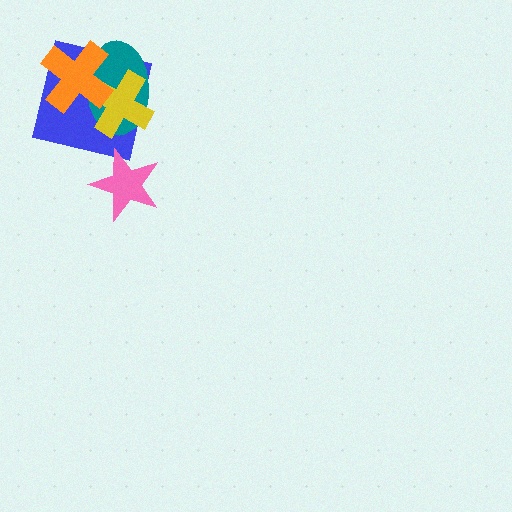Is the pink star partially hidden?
No, no other shape covers it.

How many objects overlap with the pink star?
0 objects overlap with the pink star.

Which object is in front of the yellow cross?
The orange cross is in front of the yellow cross.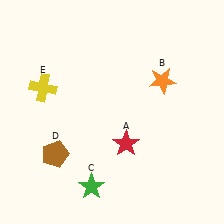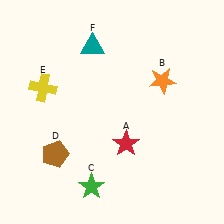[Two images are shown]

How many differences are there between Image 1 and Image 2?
There is 1 difference between the two images.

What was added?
A teal triangle (F) was added in Image 2.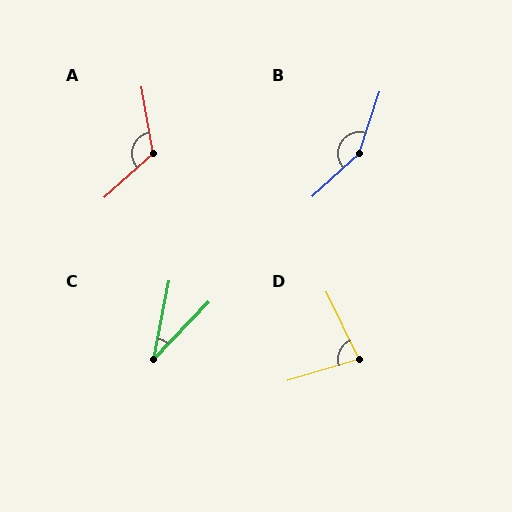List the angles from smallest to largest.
C (32°), D (81°), A (122°), B (151°).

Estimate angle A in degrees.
Approximately 122 degrees.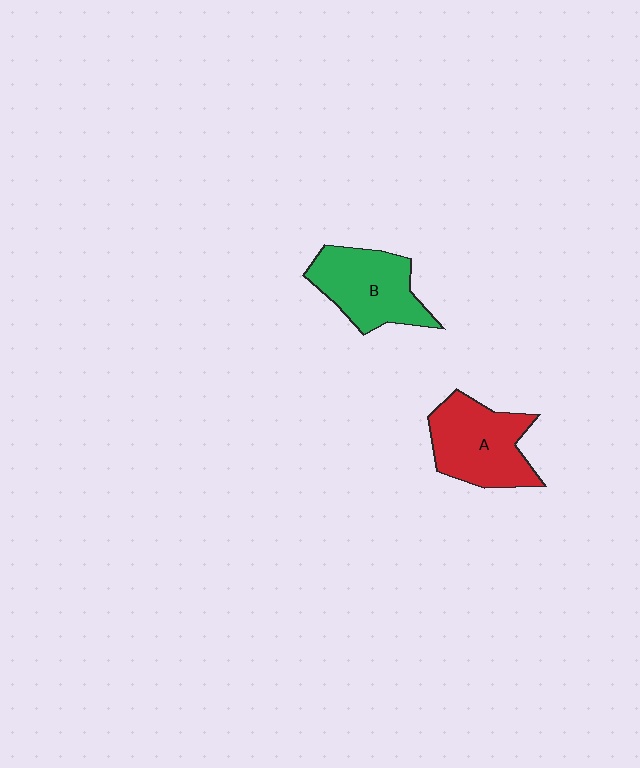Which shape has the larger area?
Shape A (red).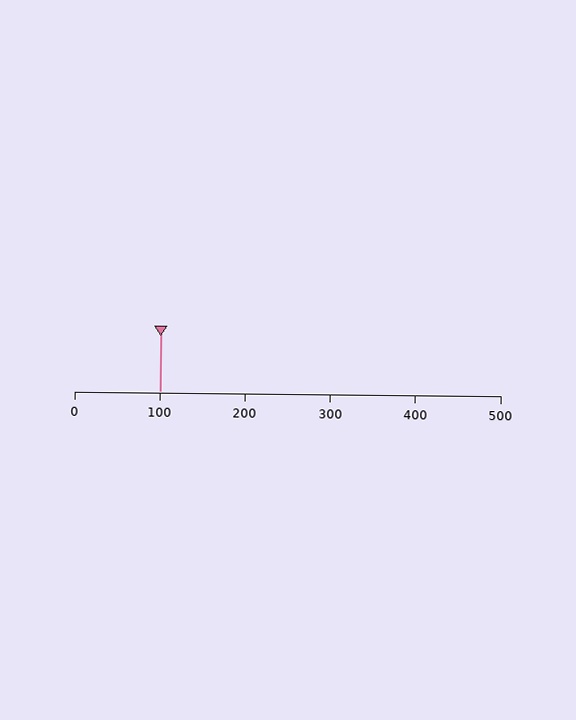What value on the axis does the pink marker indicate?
The marker indicates approximately 100.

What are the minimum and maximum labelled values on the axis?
The axis runs from 0 to 500.